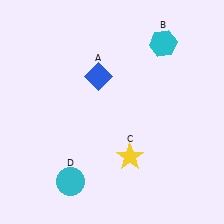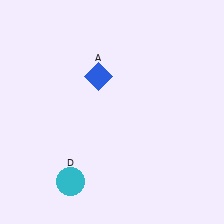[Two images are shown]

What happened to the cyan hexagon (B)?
The cyan hexagon (B) was removed in Image 2. It was in the top-right area of Image 1.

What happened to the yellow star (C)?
The yellow star (C) was removed in Image 2. It was in the bottom-right area of Image 1.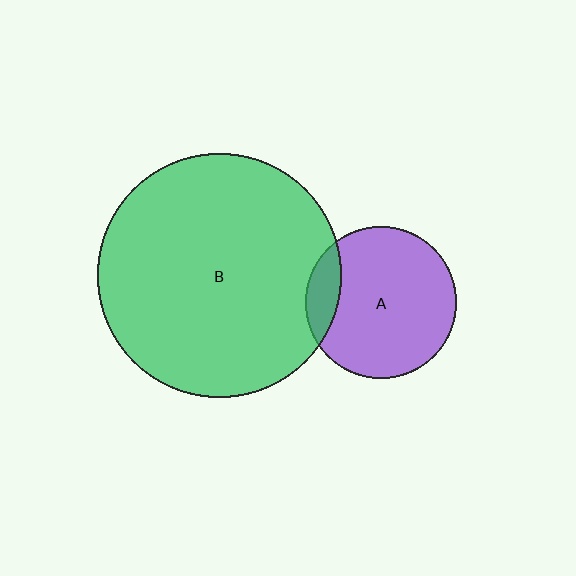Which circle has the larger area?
Circle B (green).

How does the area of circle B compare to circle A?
Approximately 2.6 times.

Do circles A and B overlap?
Yes.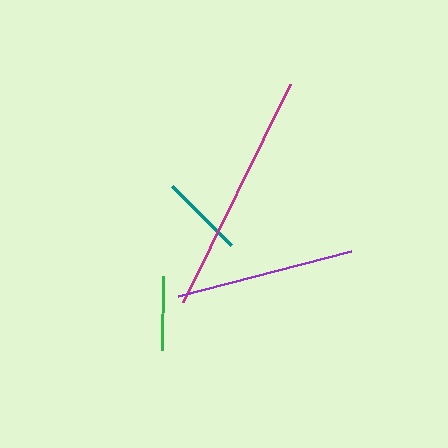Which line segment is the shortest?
The green line is the shortest at approximately 75 pixels.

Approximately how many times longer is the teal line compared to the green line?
The teal line is approximately 1.1 times the length of the green line.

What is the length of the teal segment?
The teal segment is approximately 83 pixels long.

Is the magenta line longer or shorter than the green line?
The magenta line is longer than the green line.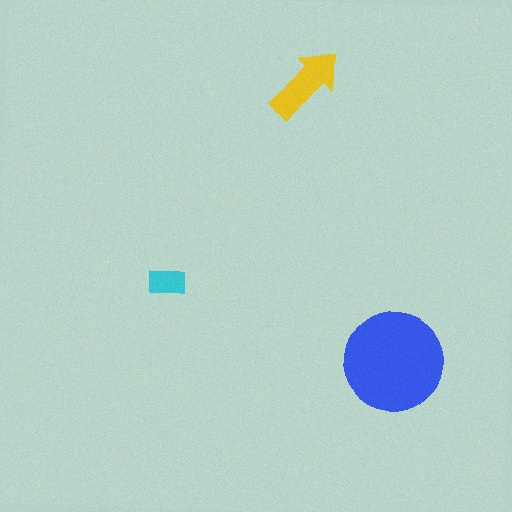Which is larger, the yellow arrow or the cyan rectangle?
The yellow arrow.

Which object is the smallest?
The cyan rectangle.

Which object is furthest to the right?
The blue circle is rightmost.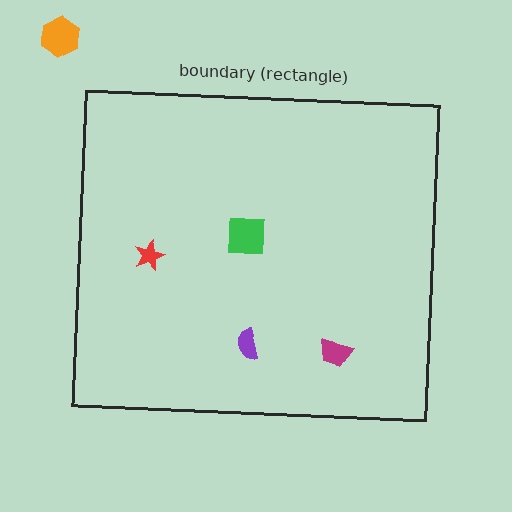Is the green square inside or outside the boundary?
Inside.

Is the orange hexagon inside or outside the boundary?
Outside.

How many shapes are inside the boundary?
4 inside, 1 outside.